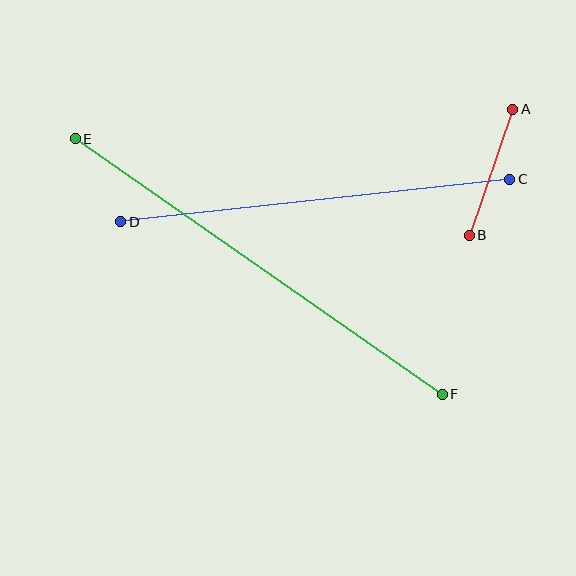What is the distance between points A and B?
The distance is approximately 133 pixels.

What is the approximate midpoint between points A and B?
The midpoint is at approximately (491, 172) pixels.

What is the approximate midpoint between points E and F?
The midpoint is at approximately (259, 267) pixels.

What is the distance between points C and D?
The distance is approximately 391 pixels.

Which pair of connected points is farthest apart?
Points E and F are farthest apart.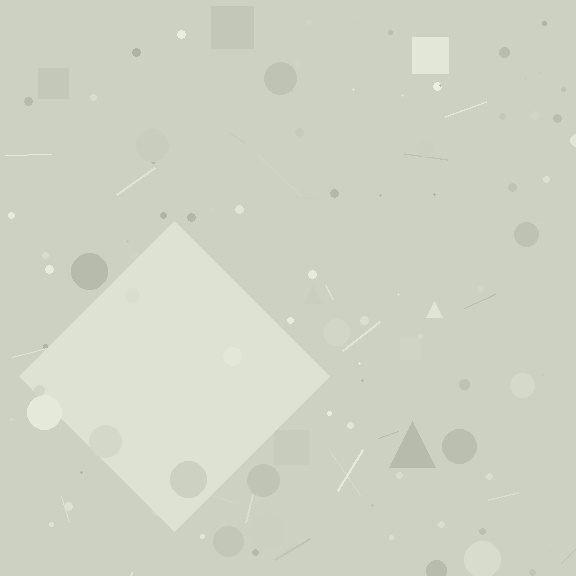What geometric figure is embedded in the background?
A diamond is embedded in the background.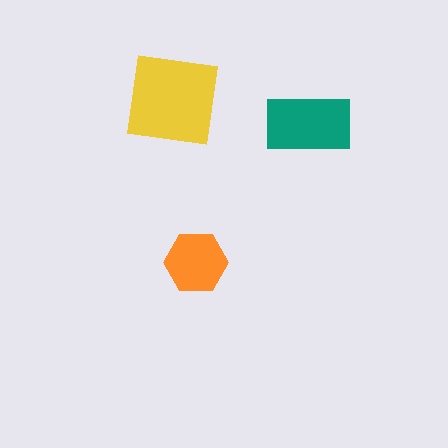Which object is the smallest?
The orange hexagon.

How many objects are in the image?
There are 3 objects in the image.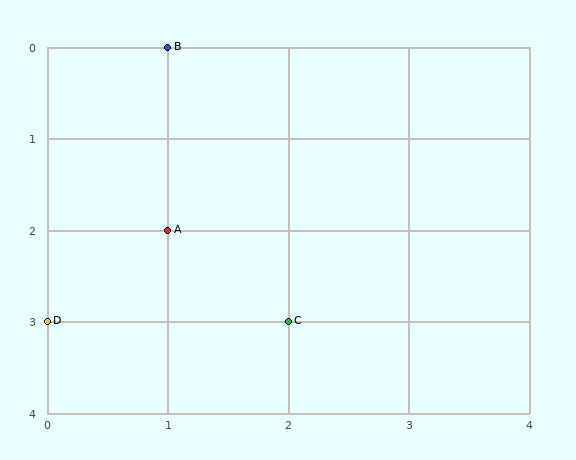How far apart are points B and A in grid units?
Points B and A are 2 rows apart.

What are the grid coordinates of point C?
Point C is at grid coordinates (2, 3).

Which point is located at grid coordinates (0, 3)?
Point D is at (0, 3).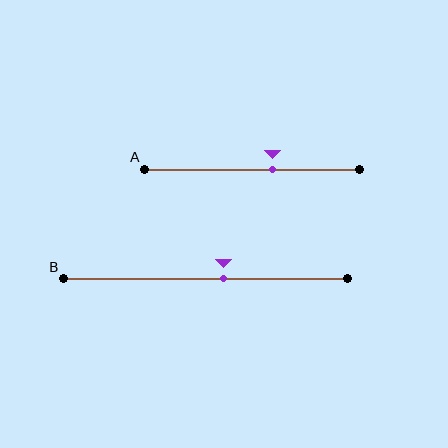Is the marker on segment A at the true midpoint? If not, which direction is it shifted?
No, the marker on segment A is shifted to the right by about 9% of the segment length.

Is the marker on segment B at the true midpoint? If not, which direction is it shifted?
No, the marker on segment B is shifted to the right by about 6% of the segment length.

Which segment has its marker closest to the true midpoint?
Segment B has its marker closest to the true midpoint.